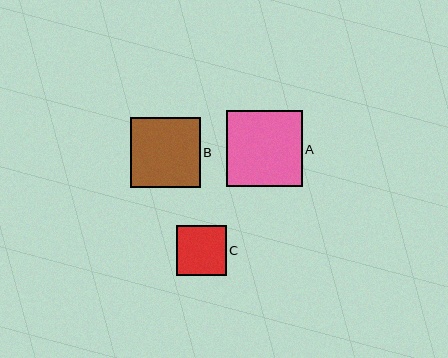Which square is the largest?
Square A is the largest with a size of approximately 75 pixels.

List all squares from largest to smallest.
From largest to smallest: A, B, C.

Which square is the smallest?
Square C is the smallest with a size of approximately 50 pixels.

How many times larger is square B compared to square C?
Square B is approximately 1.4 times the size of square C.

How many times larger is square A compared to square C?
Square A is approximately 1.5 times the size of square C.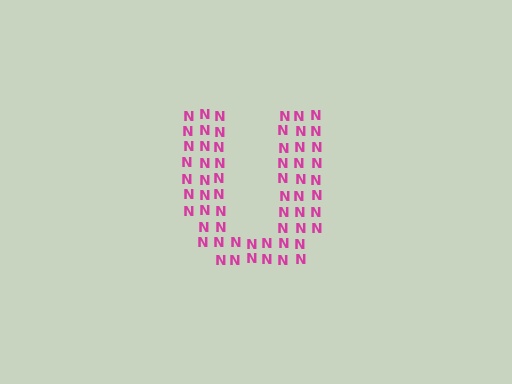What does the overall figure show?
The overall figure shows the letter U.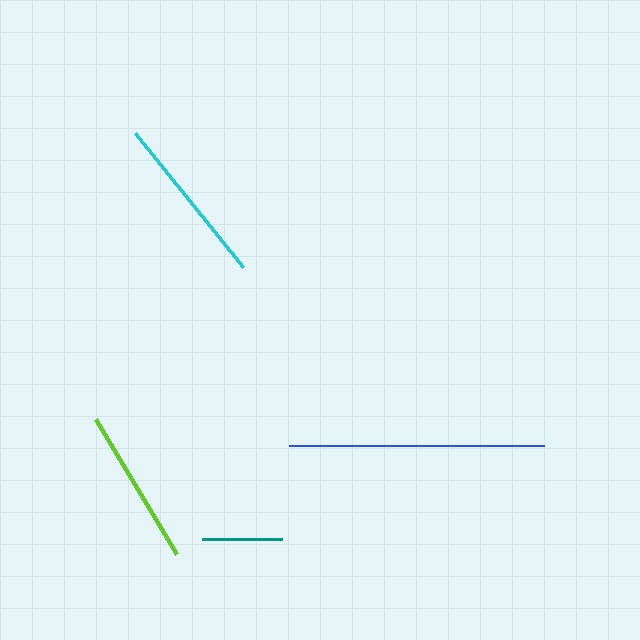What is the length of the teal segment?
The teal segment is approximately 80 pixels long.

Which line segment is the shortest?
The teal line is the shortest at approximately 80 pixels.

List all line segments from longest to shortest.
From longest to shortest: blue, cyan, lime, teal.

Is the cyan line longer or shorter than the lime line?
The cyan line is longer than the lime line.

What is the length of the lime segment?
The lime segment is approximately 158 pixels long.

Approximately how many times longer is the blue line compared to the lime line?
The blue line is approximately 1.6 times the length of the lime line.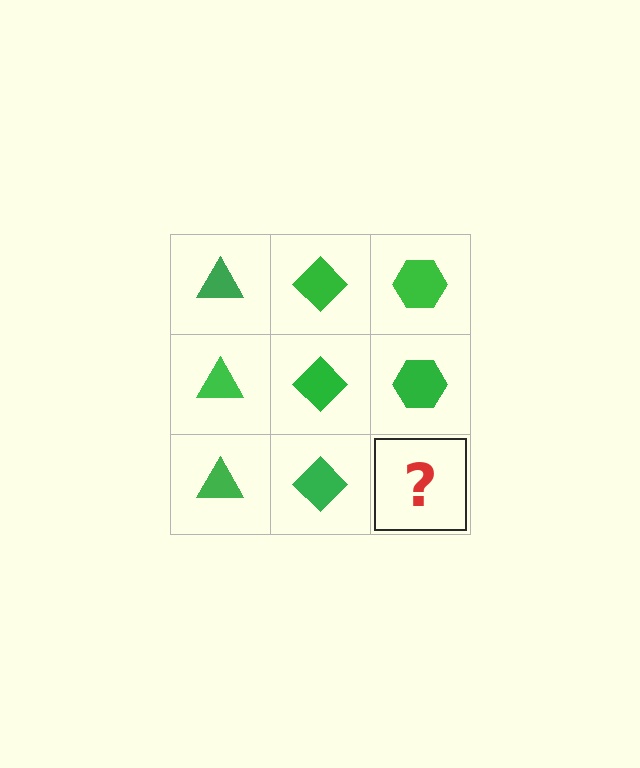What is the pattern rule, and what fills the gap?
The rule is that each column has a consistent shape. The gap should be filled with a green hexagon.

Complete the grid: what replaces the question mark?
The question mark should be replaced with a green hexagon.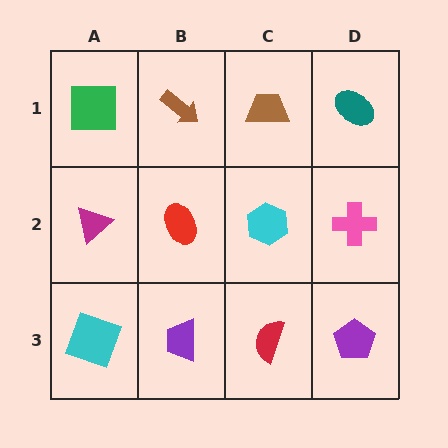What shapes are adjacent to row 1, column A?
A magenta triangle (row 2, column A), a brown arrow (row 1, column B).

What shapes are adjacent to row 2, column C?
A brown trapezoid (row 1, column C), a red semicircle (row 3, column C), a red ellipse (row 2, column B), a pink cross (row 2, column D).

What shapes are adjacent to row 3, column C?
A cyan hexagon (row 2, column C), a purple trapezoid (row 3, column B), a purple pentagon (row 3, column D).